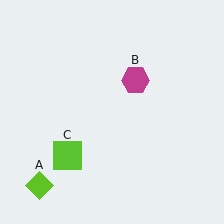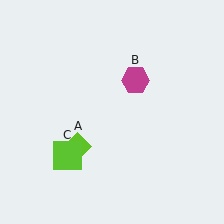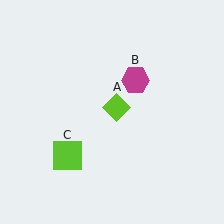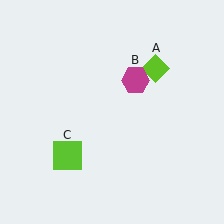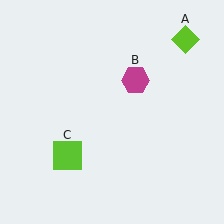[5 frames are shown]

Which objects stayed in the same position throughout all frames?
Magenta hexagon (object B) and lime square (object C) remained stationary.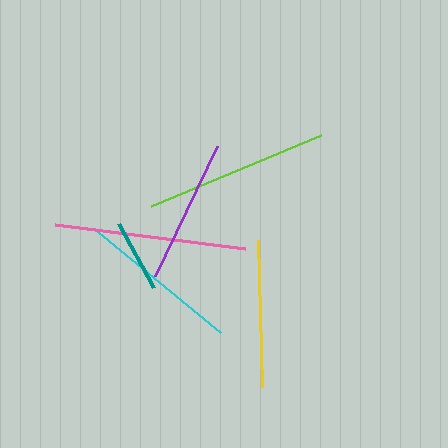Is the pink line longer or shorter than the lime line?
The pink line is longer than the lime line.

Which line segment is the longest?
The pink line is the longest at approximately 191 pixels.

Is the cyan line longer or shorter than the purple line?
The cyan line is longer than the purple line.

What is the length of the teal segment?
The teal segment is approximately 74 pixels long.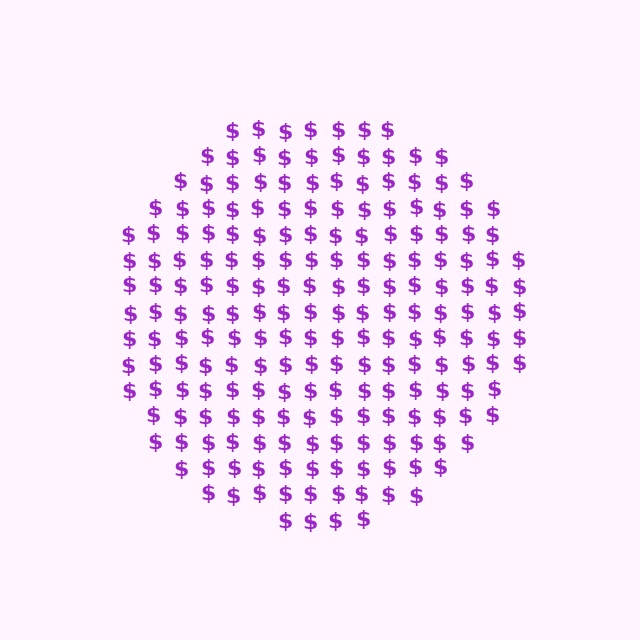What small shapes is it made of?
It is made of small dollar signs.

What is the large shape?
The large shape is a circle.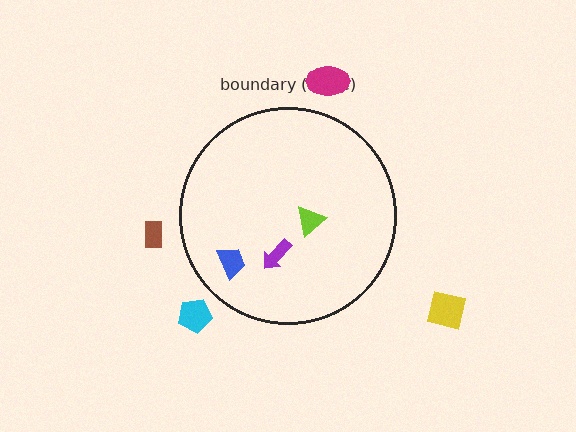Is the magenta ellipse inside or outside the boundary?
Outside.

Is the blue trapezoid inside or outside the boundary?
Inside.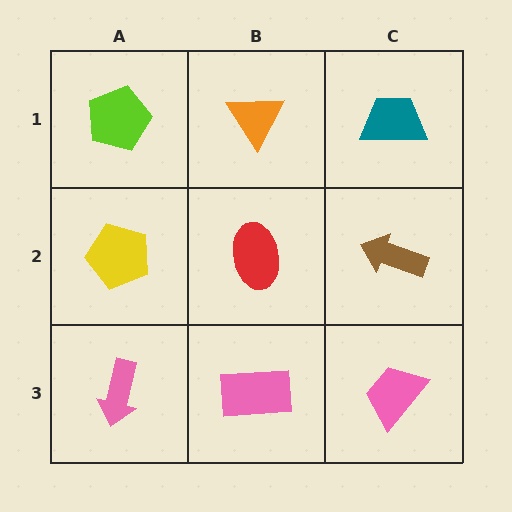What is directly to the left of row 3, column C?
A pink rectangle.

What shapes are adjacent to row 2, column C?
A teal trapezoid (row 1, column C), a pink trapezoid (row 3, column C), a red ellipse (row 2, column B).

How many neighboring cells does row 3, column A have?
2.